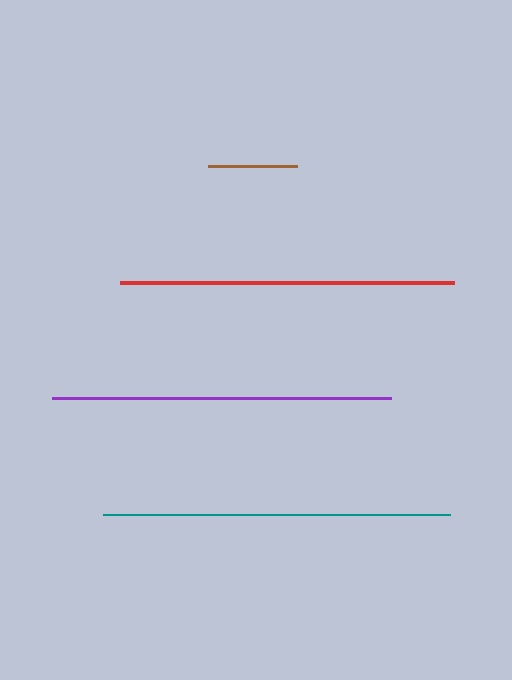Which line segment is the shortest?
The brown line is the shortest at approximately 89 pixels.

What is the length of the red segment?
The red segment is approximately 334 pixels long.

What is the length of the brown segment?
The brown segment is approximately 89 pixels long.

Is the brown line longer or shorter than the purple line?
The purple line is longer than the brown line.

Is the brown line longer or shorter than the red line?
The red line is longer than the brown line.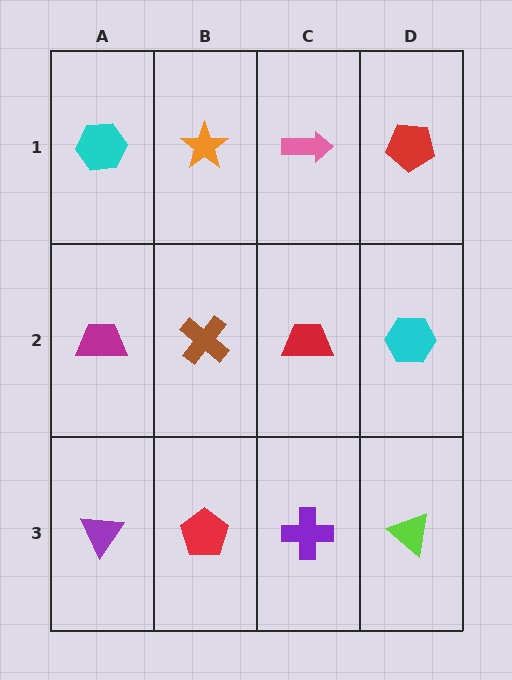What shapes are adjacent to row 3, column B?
A brown cross (row 2, column B), a purple triangle (row 3, column A), a purple cross (row 3, column C).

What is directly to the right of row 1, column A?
An orange star.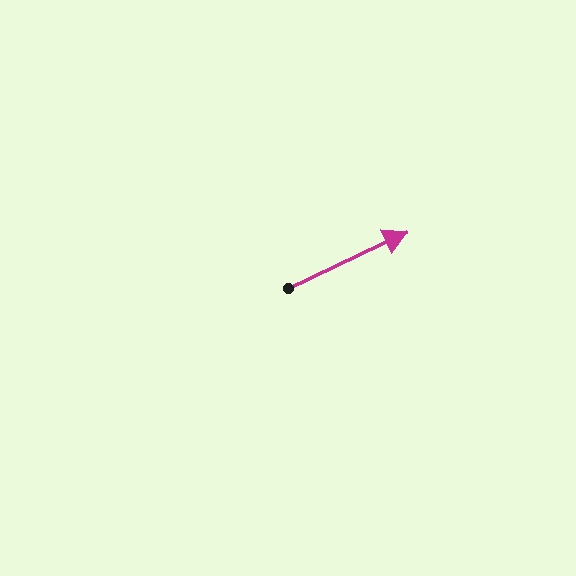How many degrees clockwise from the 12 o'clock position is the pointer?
Approximately 65 degrees.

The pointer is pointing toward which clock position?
Roughly 2 o'clock.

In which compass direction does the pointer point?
Northeast.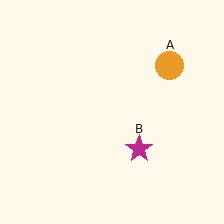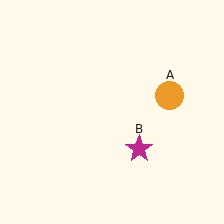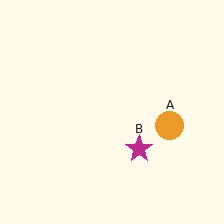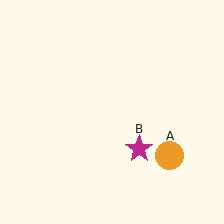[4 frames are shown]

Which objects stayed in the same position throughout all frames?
Magenta star (object B) remained stationary.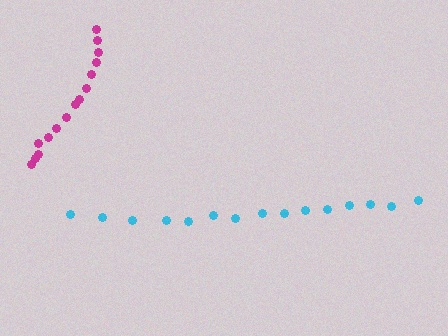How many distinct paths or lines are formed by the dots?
There are 2 distinct paths.